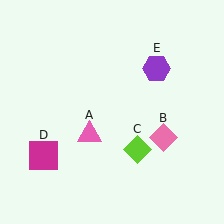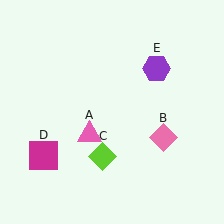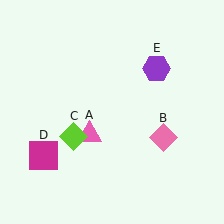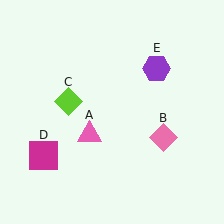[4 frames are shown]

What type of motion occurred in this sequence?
The lime diamond (object C) rotated clockwise around the center of the scene.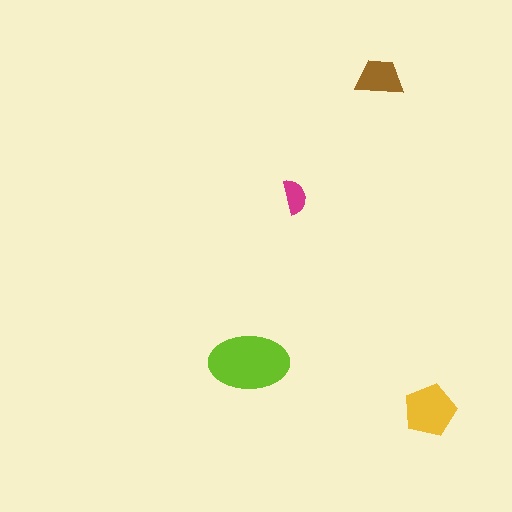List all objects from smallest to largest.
The magenta semicircle, the brown trapezoid, the yellow pentagon, the lime ellipse.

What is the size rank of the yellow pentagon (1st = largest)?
2nd.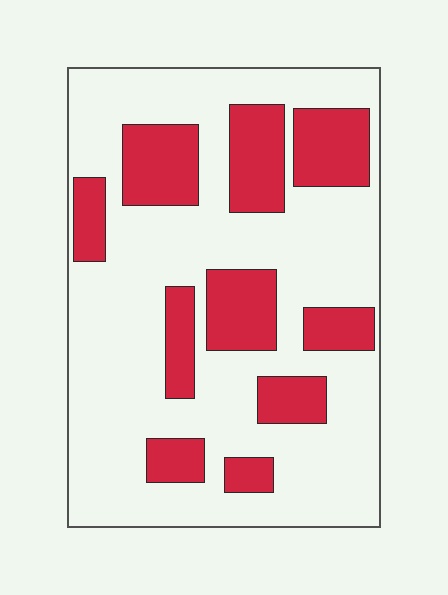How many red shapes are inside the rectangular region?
10.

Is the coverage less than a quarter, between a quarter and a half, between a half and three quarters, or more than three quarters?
Between a quarter and a half.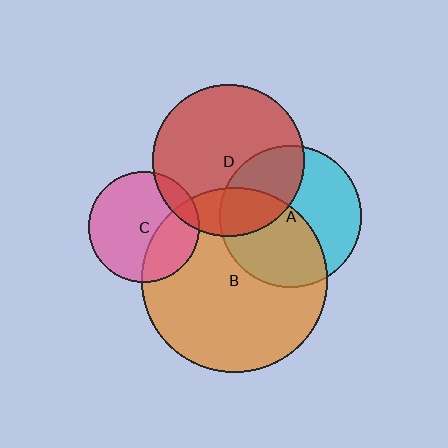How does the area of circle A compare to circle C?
Approximately 1.6 times.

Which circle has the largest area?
Circle B (orange).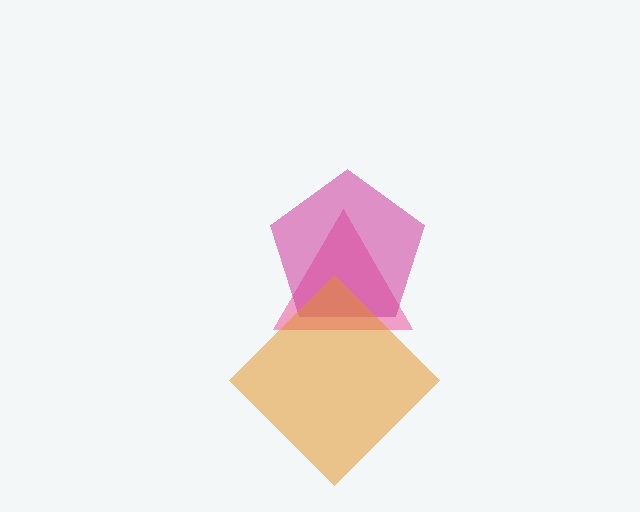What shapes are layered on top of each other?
The layered shapes are: a pink triangle, a magenta pentagon, an orange diamond.